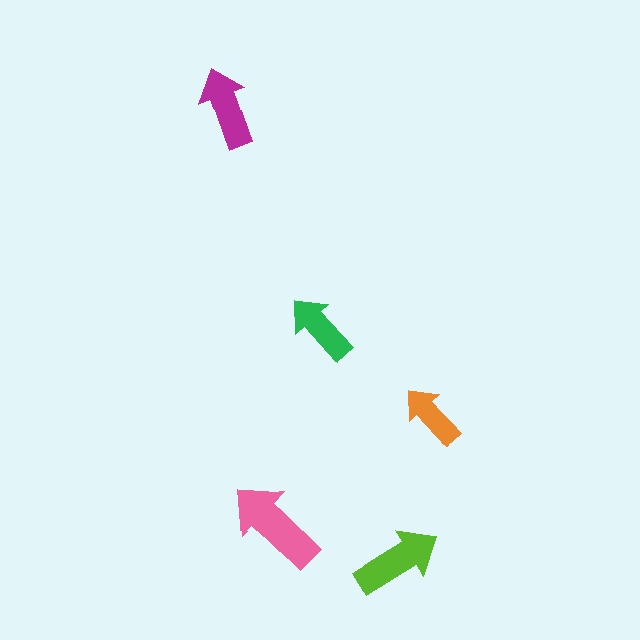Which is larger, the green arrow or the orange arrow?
The green one.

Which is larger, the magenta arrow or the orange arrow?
The magenta one.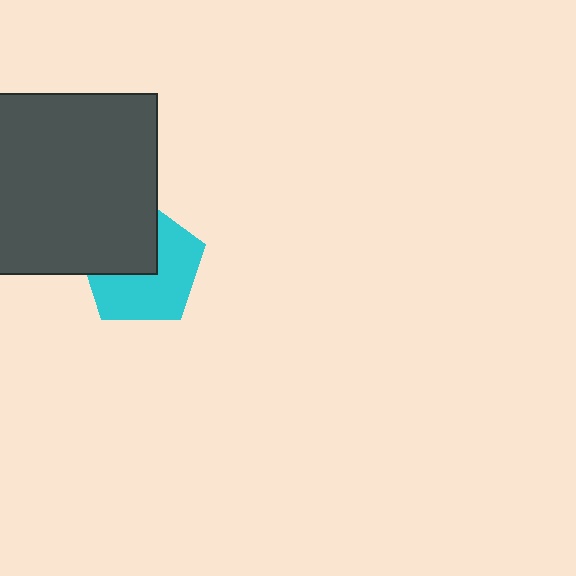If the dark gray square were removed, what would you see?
You would see the complete cyan pentagon.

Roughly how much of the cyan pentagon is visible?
About half of it is visible (roughly 58%).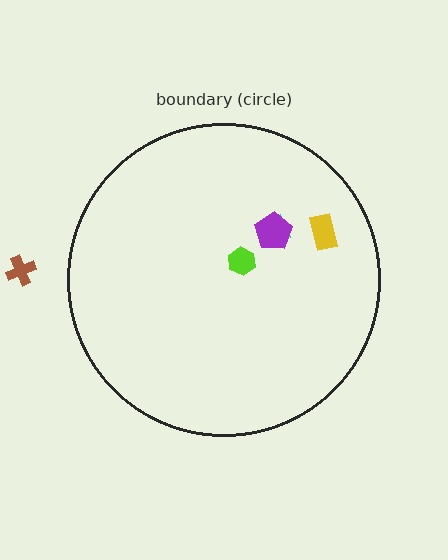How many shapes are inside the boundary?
4 inside, 1 outside.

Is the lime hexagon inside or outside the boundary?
Inside.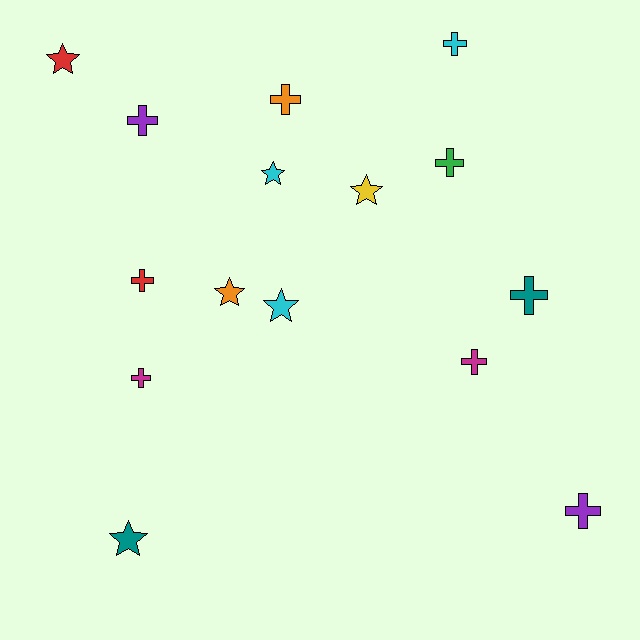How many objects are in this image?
There are 15 objects.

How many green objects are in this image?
There is 1 green object.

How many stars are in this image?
There are 6 stars.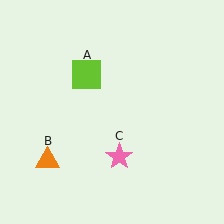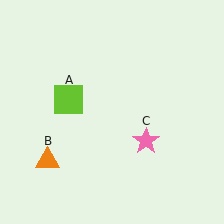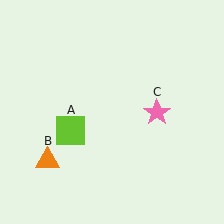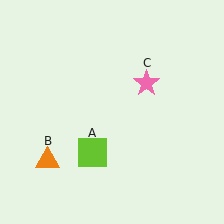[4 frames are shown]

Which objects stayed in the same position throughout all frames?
Orange triangle (object B) remained stationary.